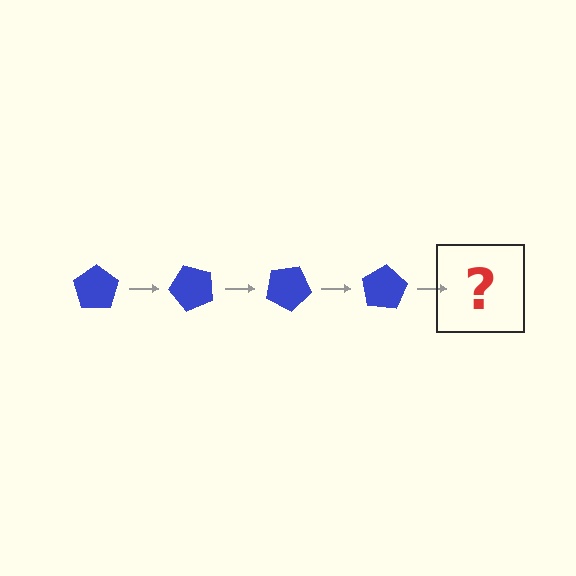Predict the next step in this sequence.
The next step is a blue pentagon rotated 200 degrees.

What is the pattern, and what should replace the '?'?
The pattern is that the pentagon rotates 50 degrees each step. The '?' should be a blue pentagon rotated 200 degrees.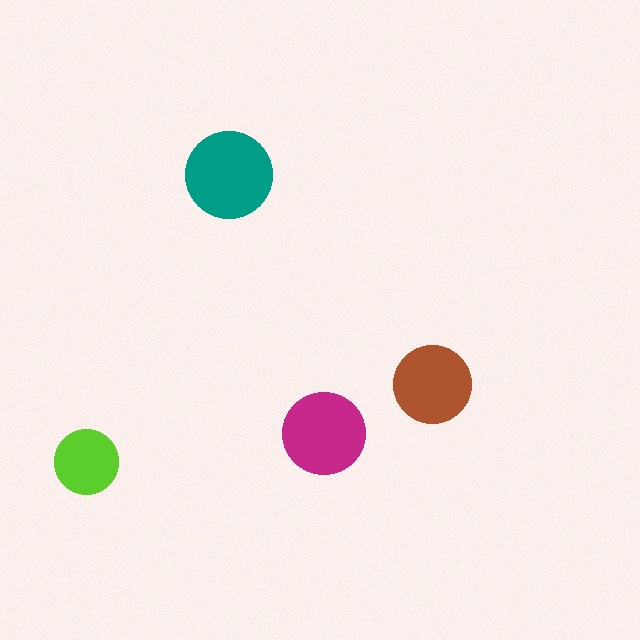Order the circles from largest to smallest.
the teal one, the magenta one, the brown one, the lime one.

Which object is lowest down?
The lime circle is bottommost.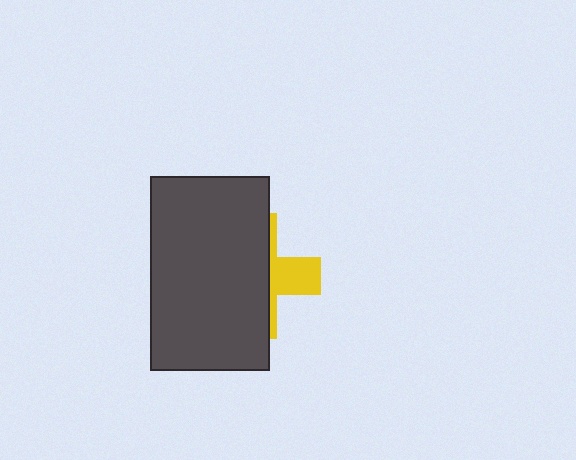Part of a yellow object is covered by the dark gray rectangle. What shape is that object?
It is a cross.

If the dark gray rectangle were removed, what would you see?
You would see the complete yellow cross.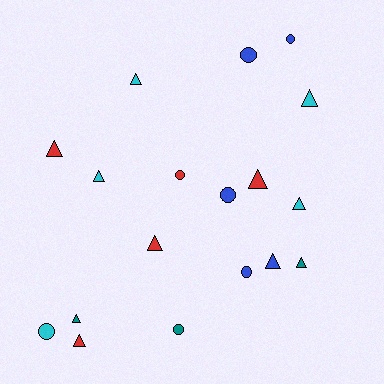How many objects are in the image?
There are 18 objects.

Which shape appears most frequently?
Triangle, with 11 objects.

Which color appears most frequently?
Red, with 5 objects.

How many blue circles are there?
There are 4 blue circles.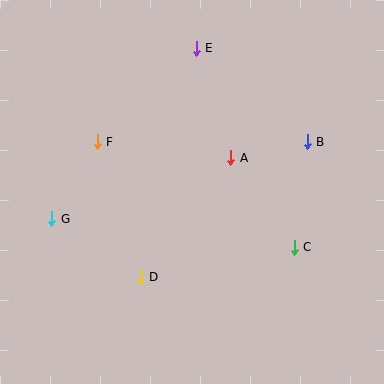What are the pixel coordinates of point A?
Point A is at (231, 158).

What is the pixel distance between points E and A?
The distance between E and A is 115 pixels.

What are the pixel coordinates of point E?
Point E is at (196, 48).